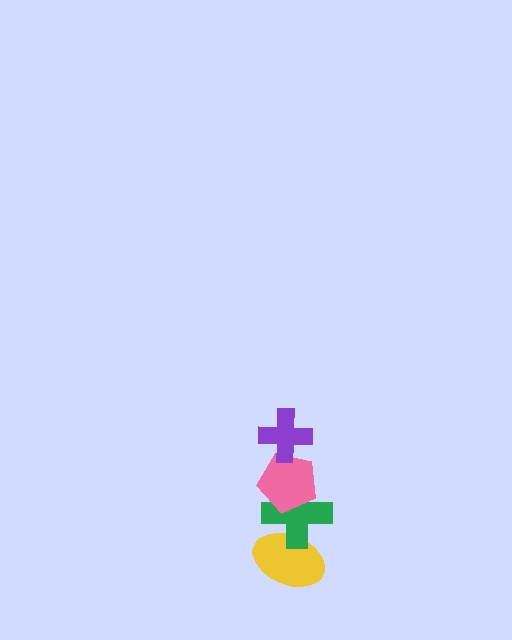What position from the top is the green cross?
The green cross is 3rd from the top.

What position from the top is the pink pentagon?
The pink pentagon is 2nd from the top.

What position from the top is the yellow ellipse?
The yellow ellipse is 4th from the top.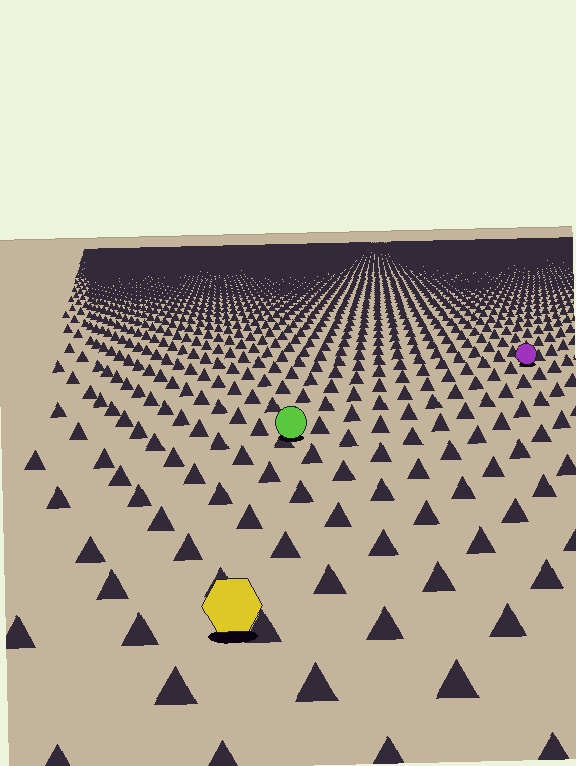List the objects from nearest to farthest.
From nearest to farthest: the yellow hexagon, the lime circle, the purple circle.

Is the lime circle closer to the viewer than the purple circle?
Yes. The lime circle is closer — you can tell from the texture gradient: the ground texture is coarser near it.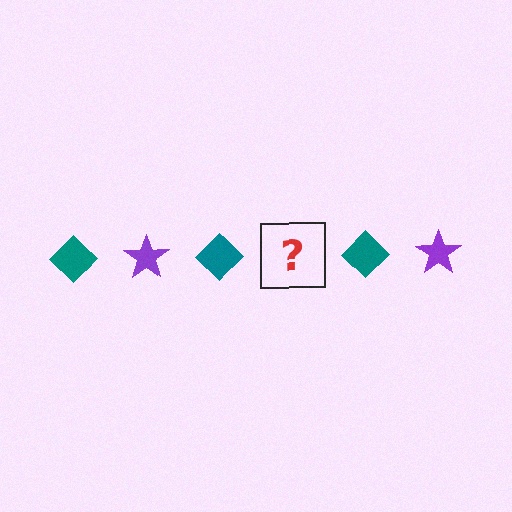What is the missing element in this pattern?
The missing element is a purple star.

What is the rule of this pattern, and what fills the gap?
The rule is that the pattern alternates between teal diamond and purple star. The gap should be filled with a purple star.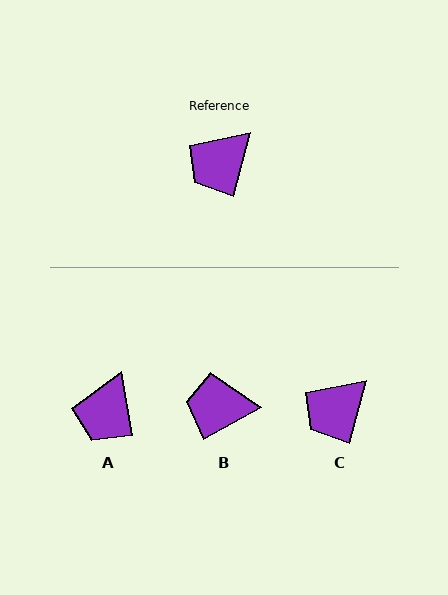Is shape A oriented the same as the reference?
No, it is off by about 25 degrees.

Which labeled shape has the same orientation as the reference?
C.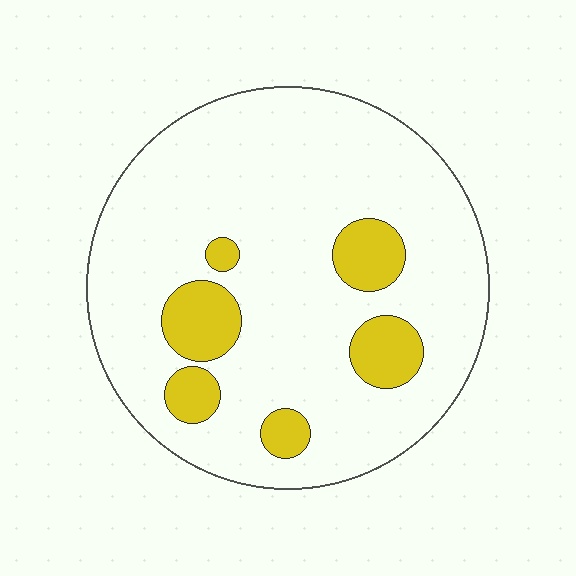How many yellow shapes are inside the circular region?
6.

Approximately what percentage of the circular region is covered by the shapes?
Approximately 15%.